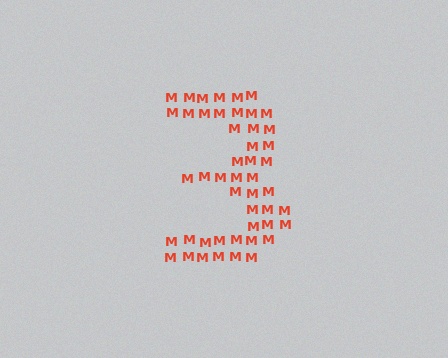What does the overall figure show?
The overall figure shows the digit 3.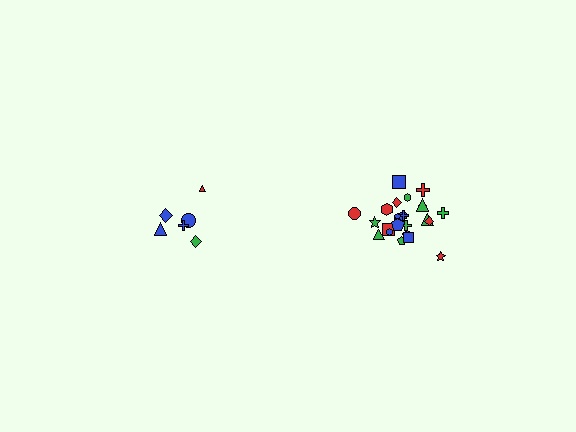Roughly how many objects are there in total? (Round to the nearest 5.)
Roughly 30 objects in total.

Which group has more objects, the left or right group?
The right group.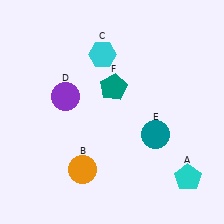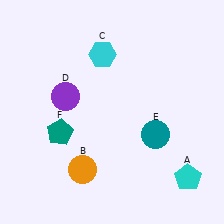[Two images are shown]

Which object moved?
The teal pentagon (F) moved left.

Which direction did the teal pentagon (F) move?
The teal pentagon (F) moved left.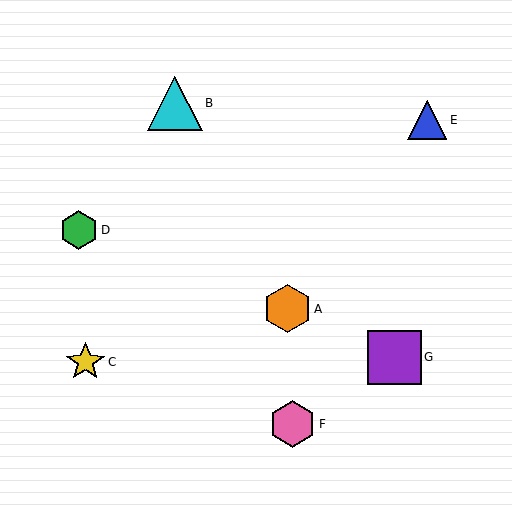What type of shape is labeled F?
Shape F is a pink hexagon.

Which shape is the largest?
The cyan triangle (labeled B) is the largest.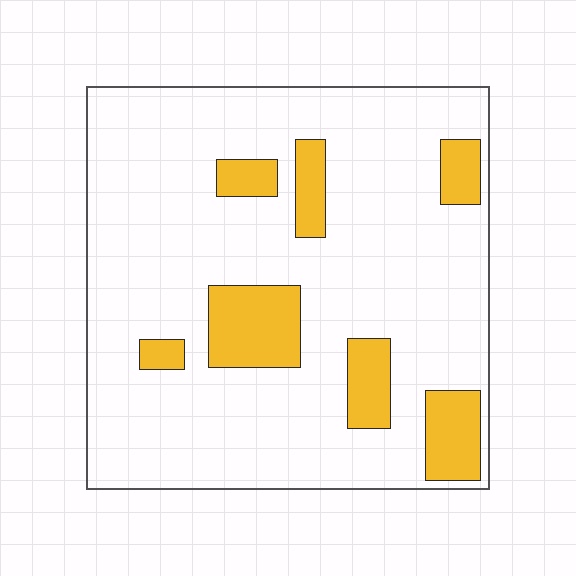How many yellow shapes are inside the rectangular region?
7.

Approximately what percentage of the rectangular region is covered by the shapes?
Approximately 15%.